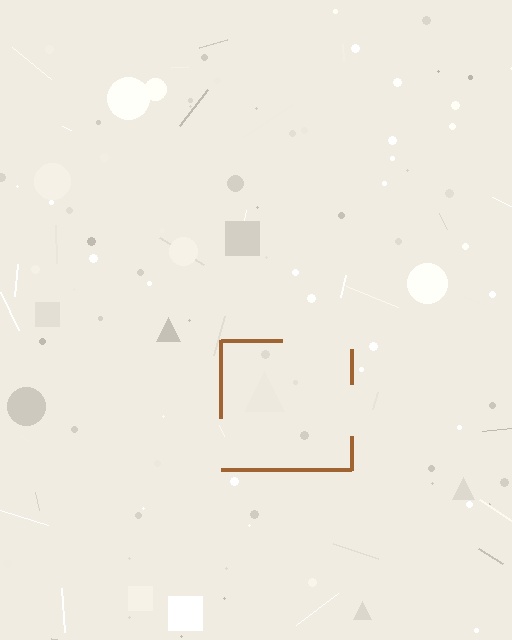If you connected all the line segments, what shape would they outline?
They would outline a square.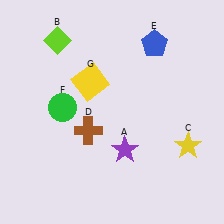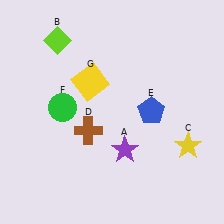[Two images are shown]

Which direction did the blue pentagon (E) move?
The blue pentagon (E) moved down.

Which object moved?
The blue pentagon (E) moved down.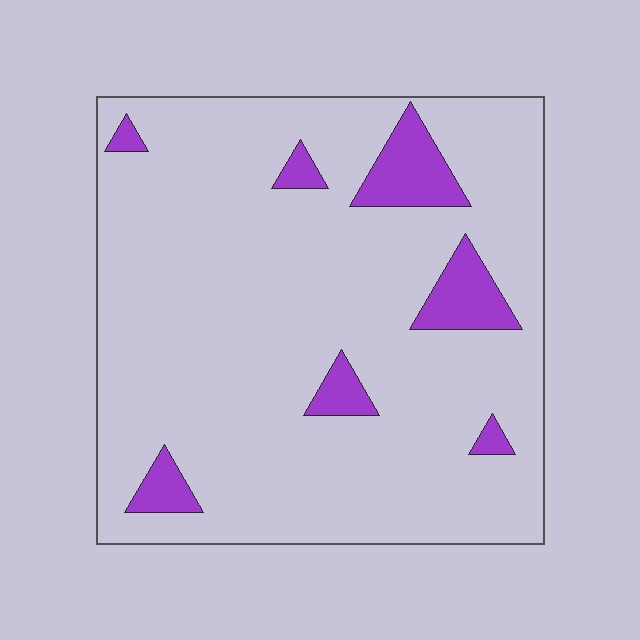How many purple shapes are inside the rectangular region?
7.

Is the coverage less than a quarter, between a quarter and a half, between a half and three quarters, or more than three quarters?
Less than a quarter.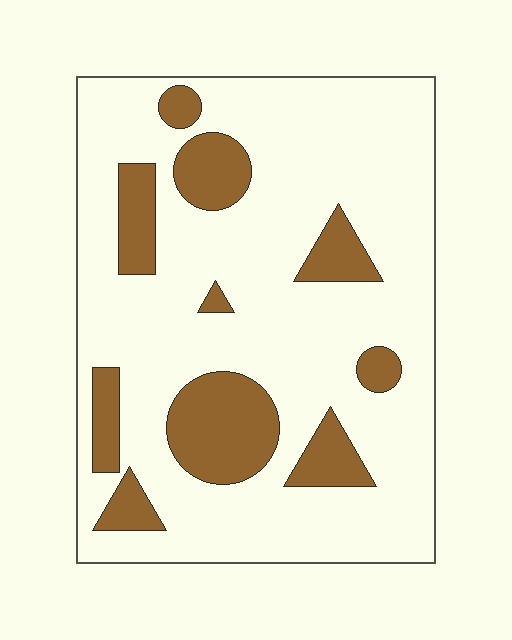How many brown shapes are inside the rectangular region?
10.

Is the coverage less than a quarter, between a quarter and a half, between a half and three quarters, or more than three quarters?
Less than a quarter.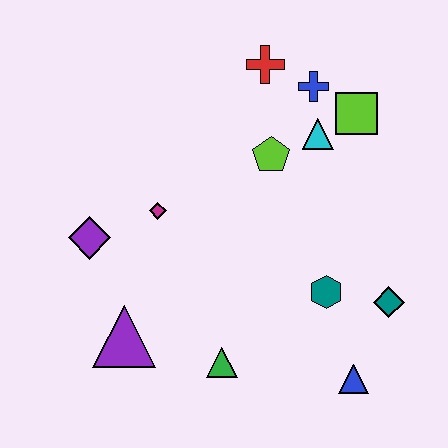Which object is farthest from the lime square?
The purple triangle is farthest from the lime square.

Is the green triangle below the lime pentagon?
Yes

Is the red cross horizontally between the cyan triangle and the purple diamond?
Yes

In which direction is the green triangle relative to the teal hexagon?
The green triangle is to the left of the teal hexagon.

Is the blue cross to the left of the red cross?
No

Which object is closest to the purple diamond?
The magenta diamond is closest to the purple diamond.